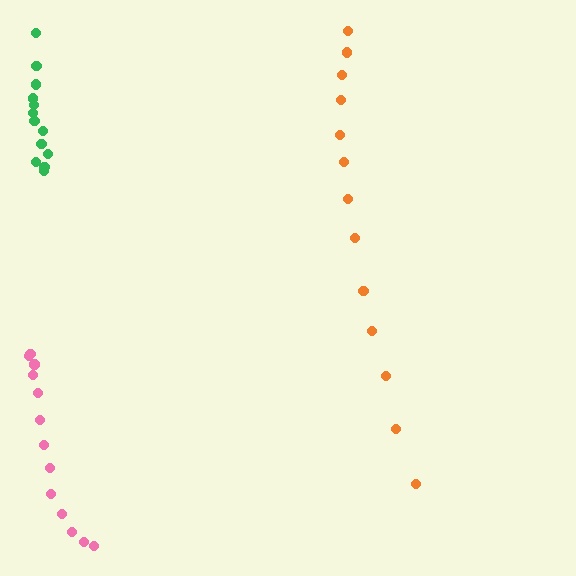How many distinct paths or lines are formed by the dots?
There are 3 distinct paths.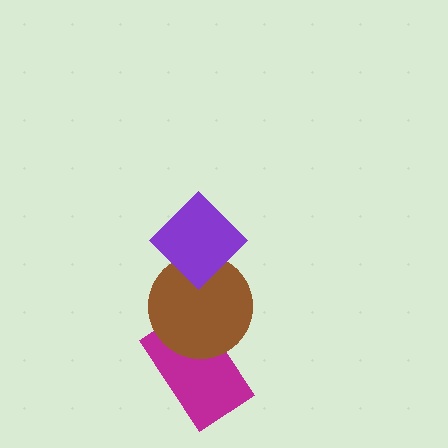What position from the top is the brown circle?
The brown circle is 2nd from the top.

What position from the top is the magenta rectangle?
The magenta rectangle is 3rd from the top.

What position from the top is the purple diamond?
The purple diamond is 1st from the top.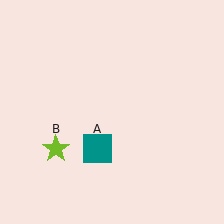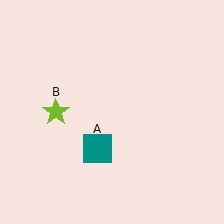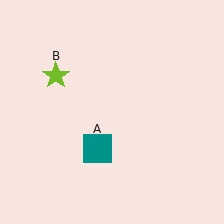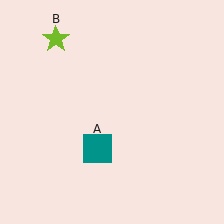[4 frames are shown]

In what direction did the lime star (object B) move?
The lime star (object B) moved up.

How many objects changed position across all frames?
1 object changed position: lime star (object B).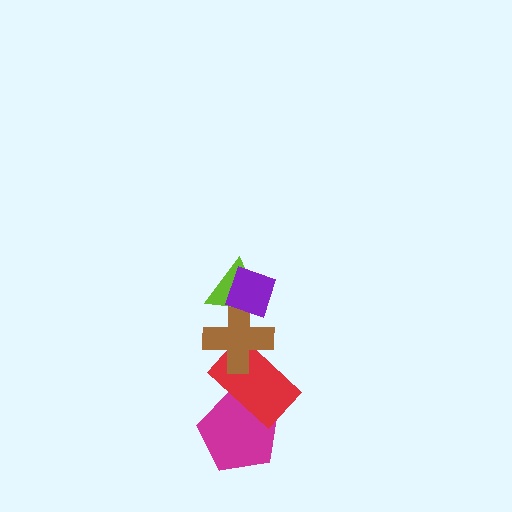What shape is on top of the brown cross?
The lime triangle is on top of the brown cross.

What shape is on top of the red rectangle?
The brown cross is on top of the red rectangle.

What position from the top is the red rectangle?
The red rectangle is 4th from the top.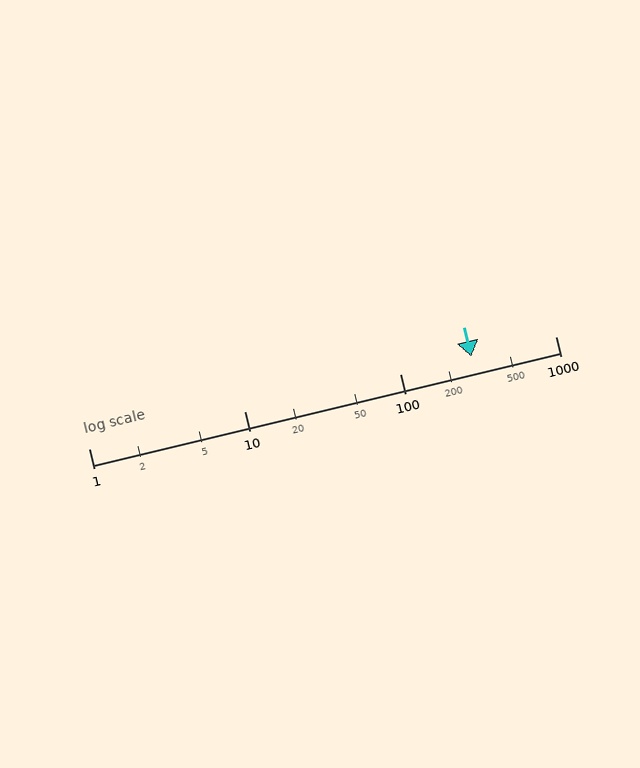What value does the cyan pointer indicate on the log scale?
The pointer indicates approximately 290.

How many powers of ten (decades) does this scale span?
The scale spans 3 decades, from 1 to 1000.